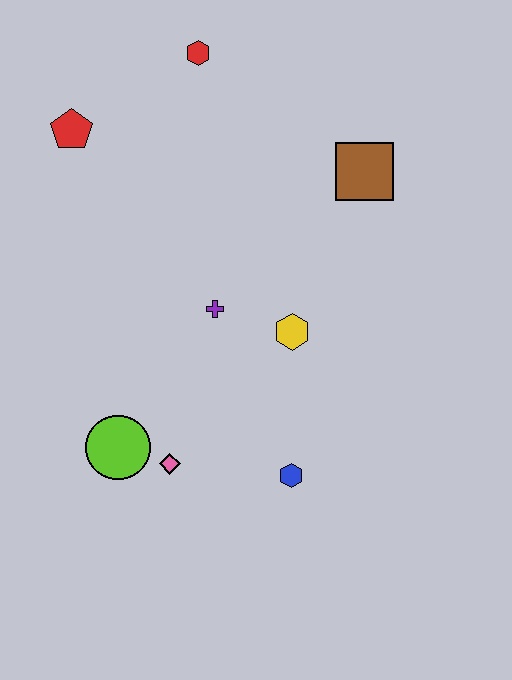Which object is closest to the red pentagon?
The red hexagon is closest to the red pentagon.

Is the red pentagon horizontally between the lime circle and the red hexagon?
No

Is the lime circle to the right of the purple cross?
No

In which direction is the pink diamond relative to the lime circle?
The pink diamond is to the right of the lime circle.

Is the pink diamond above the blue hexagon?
Yes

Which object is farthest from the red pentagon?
The blue hexagon is farthest from the red pentagon.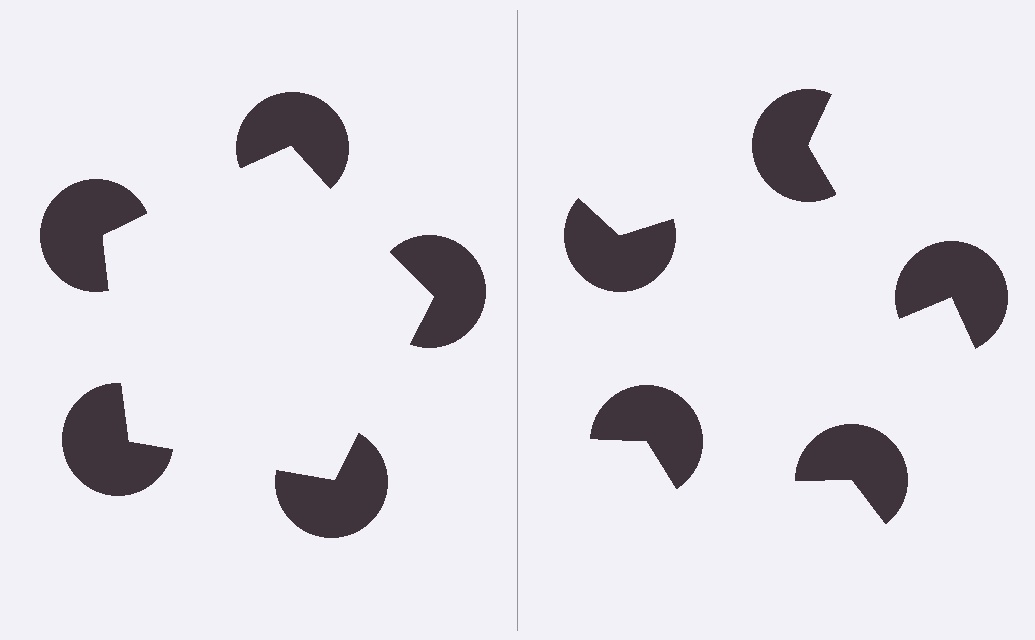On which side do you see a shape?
An illusory pentagon appears on the left side. On the right side the wedge cuts are rotated, so no coherent shape forms.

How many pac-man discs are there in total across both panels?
10 — 5 on each side.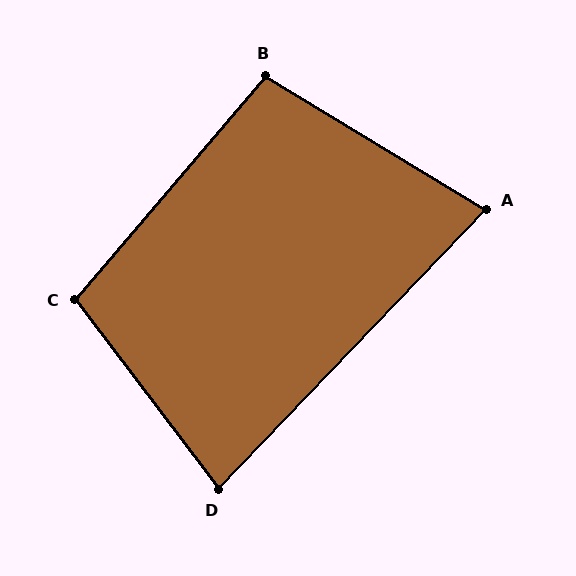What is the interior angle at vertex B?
Approximately 99 degrees (obtuse).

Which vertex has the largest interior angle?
C, at approximately 103 degrees.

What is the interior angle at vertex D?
Approximately 81 degrees (acute).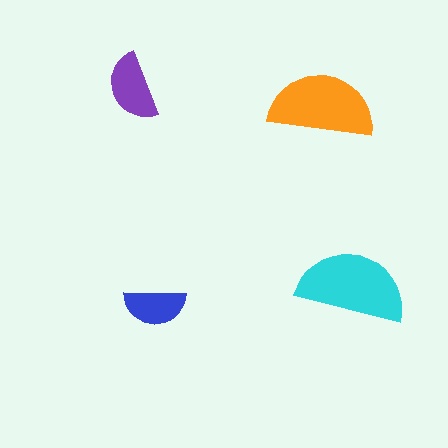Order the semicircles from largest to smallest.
the cyan one, the orange one, the purple one, the blue one.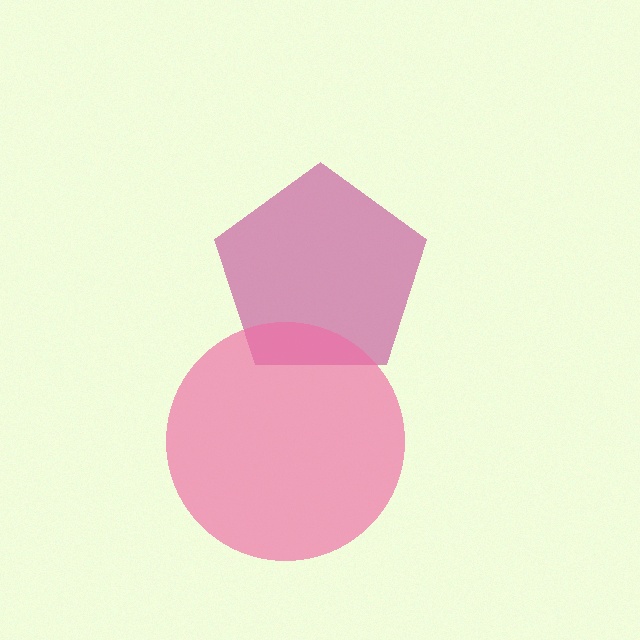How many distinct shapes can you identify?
There are 2 distinct shapes: a magenta pentagon, a pink circle.